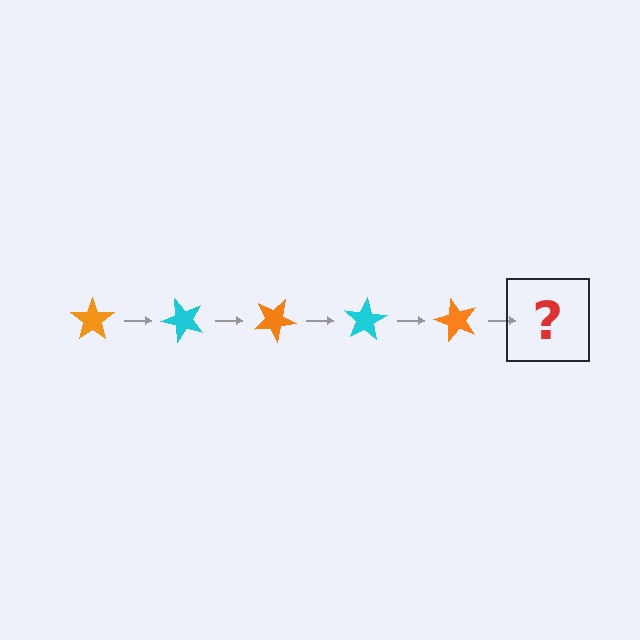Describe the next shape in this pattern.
It should be a cyan star, rotated 250 degrees from the start.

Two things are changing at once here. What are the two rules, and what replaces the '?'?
The two rules are that it rotates 50 degrees each step and the color cycles through orange and cyan. The '?' should be a cyan star, rotated 250 degrees from the start.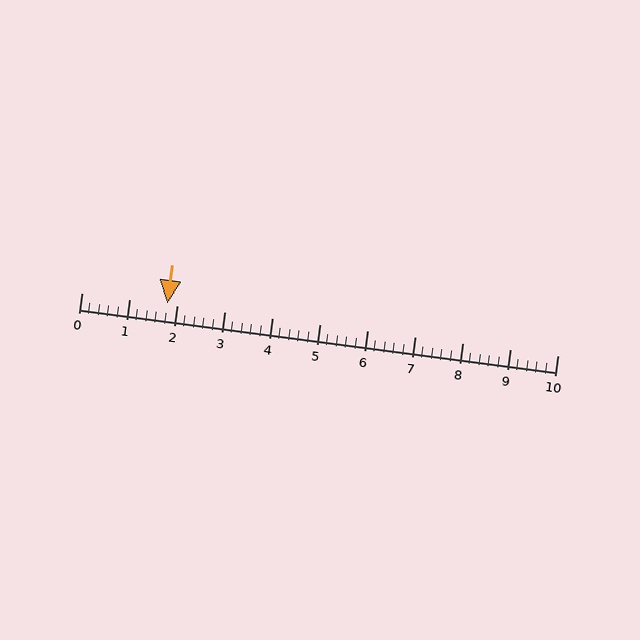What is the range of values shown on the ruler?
The ruler shows values from 0 to 10.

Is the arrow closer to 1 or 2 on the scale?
The arrow is closer to 2.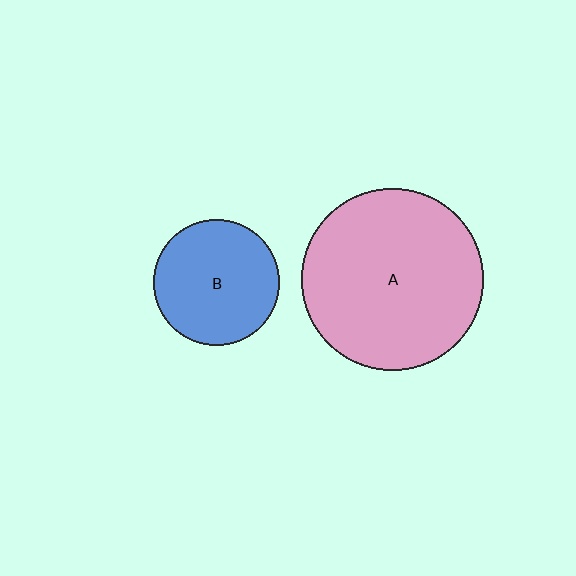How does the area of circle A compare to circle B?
Approximately 2.1 times.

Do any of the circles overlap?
No, none of the circles overlap.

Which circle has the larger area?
Circle A (pink).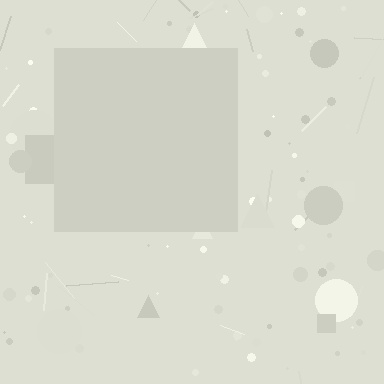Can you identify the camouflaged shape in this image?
The camouflaged shape is a square.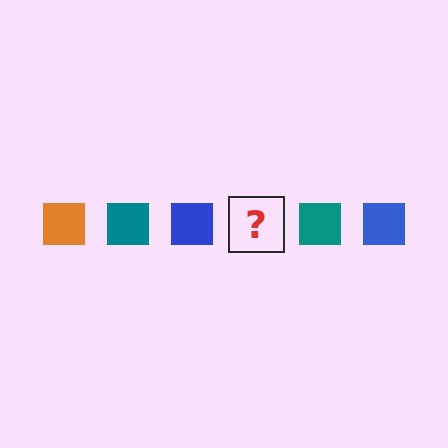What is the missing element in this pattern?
The missing element is an orange square.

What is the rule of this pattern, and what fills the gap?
The rule is that the pattern cycles through orange, teal, blue squares. The gap should be filled with an orange square.